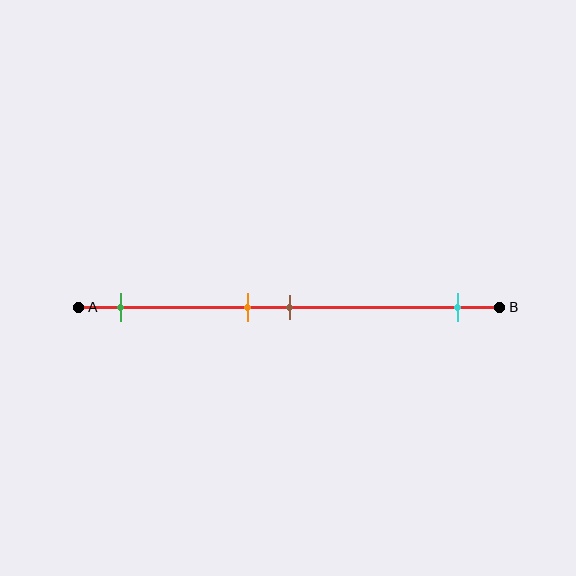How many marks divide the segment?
There are 4 marks dividing the segment.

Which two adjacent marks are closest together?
The orange and brown marks are the closest adjacent pair.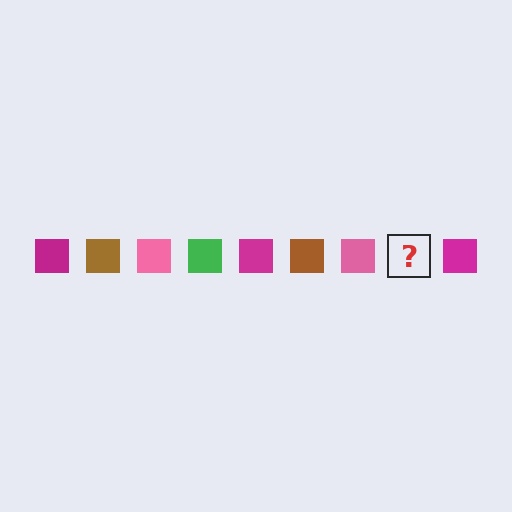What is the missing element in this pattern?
The missing element is a green square.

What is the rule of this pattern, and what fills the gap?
The rule is that the pattern cycles through magenta, brown, pink, green squares. The gap should be filled with a green square.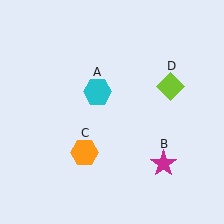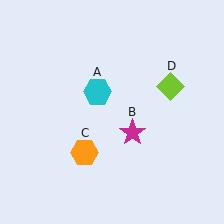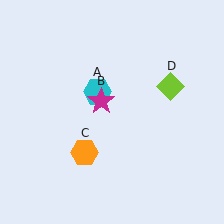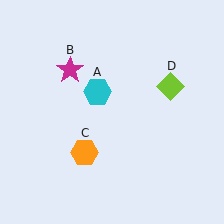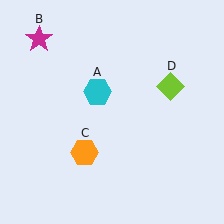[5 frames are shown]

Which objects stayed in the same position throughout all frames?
Cyan hexagon (object A) and orange hexagon (object C) and lime diamond (object D) remained stationary.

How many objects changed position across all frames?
1 object changed position: magenta star (object B).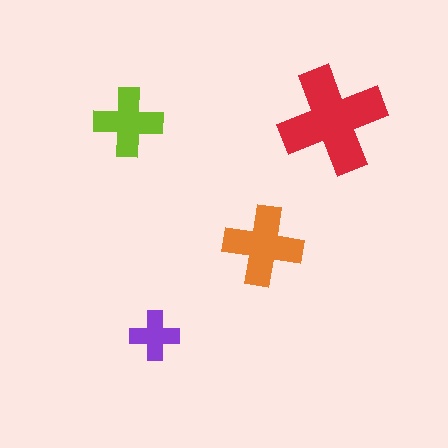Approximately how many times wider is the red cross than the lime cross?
About 1.5 times wider.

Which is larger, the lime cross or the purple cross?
The lime one.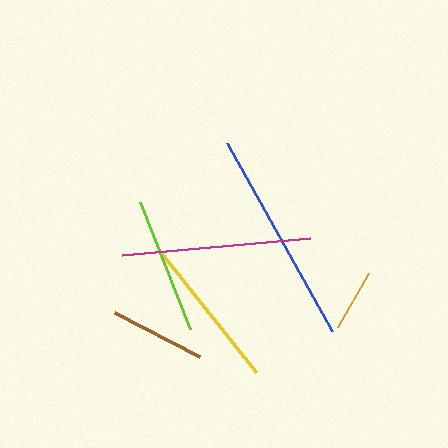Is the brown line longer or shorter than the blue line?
The blue line is longer than the brown line.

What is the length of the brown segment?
The brown segment is approximately 96 pixels long.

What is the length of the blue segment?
The blue segment is approximately 216 pixels long.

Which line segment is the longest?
The blue line is the longest at approximately 216 pixels.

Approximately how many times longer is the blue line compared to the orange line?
The blue line is approximately 3.5 times the length of the orange line.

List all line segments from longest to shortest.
From longest to shortest: blue, magenta, yellow, lime, brown, orange.